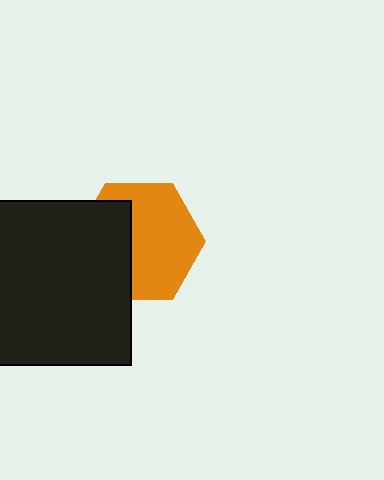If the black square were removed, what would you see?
You would see the complete orange hexagon.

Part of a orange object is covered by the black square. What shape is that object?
It is a hexagon.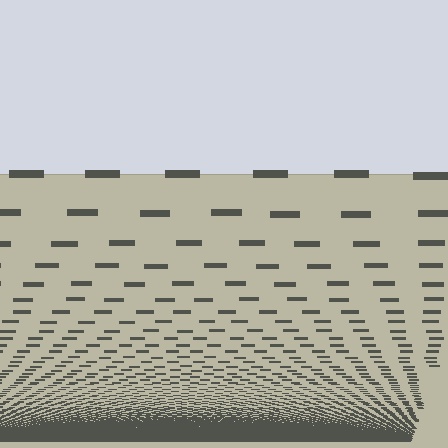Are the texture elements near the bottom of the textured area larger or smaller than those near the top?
Smaller. The gradient is inverted — elements near the bottom are smaller and denser.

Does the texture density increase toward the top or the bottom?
Density increases toward the bottom.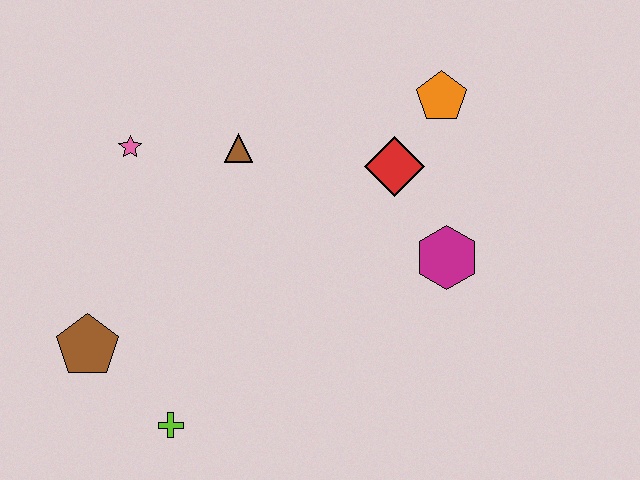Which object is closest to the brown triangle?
The pink star is closest to the brown triangle.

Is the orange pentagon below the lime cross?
No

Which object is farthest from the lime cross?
The orange pentagon is farthest from the lime cross.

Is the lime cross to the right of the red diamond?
No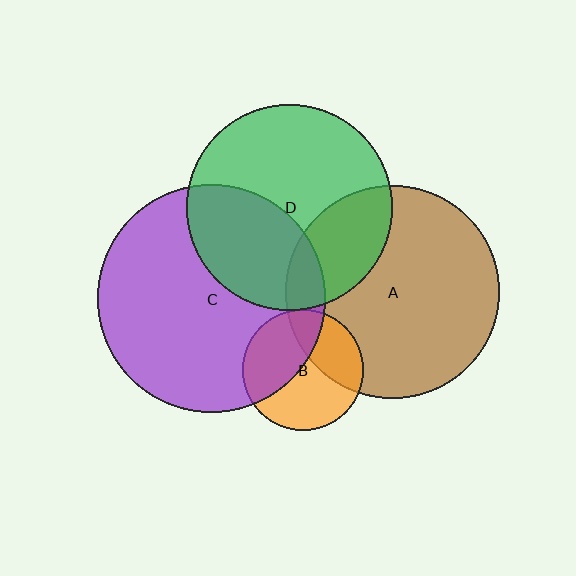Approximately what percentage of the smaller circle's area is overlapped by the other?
Approximately 40%.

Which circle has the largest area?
Circle C (purple).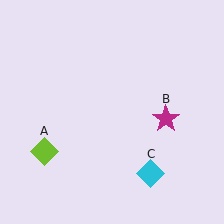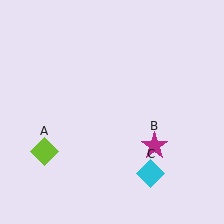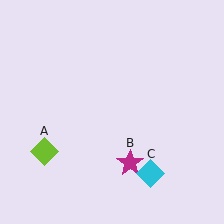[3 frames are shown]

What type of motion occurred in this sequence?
The magenta star (object B) rotated clockwise around the center of the scene.